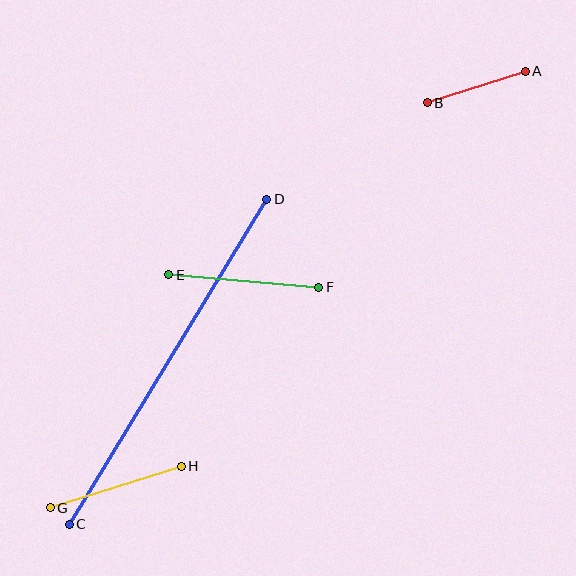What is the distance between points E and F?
The distance is approximately 150 pixels.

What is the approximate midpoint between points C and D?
The midpoint is at approximately (168, 362) pixels.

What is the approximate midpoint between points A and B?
The midpoint is at approximately (476, 87) pixels.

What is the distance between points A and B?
The distance is approximately 103 pixels.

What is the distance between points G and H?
The distance is approximately 137 pixels.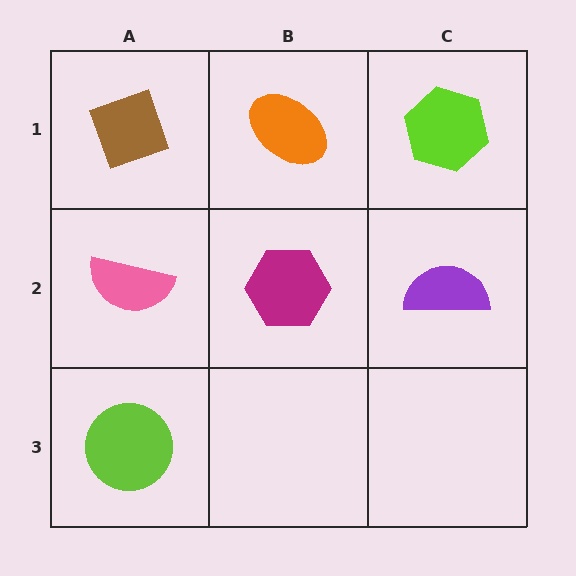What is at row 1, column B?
An orange ellipse.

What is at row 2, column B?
A magenta hexagon.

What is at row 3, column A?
A lime circle.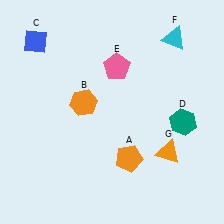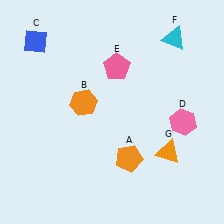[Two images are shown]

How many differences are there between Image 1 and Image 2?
There is 1 difference between the two images.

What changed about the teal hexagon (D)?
In Image 1, D is teal. In Image 2, it changed to pink.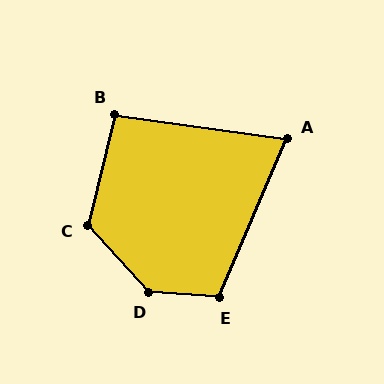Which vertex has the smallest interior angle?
A, at approximately 75 degrees.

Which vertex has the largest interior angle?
D, at approximately 136 degrees.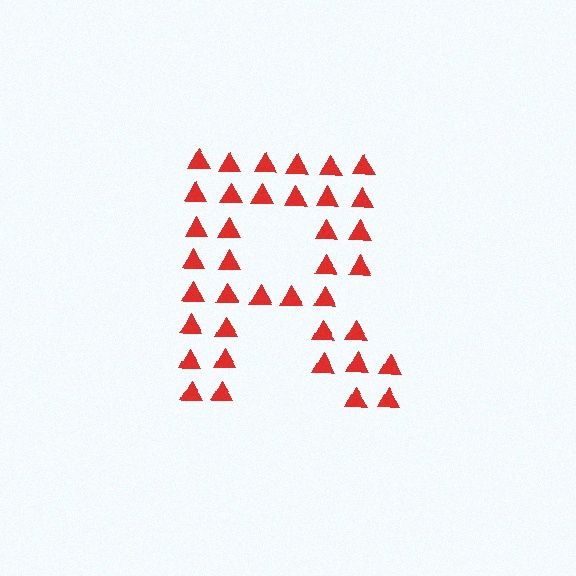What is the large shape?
The large shape is the letter R.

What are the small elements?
The small elements are triangles.